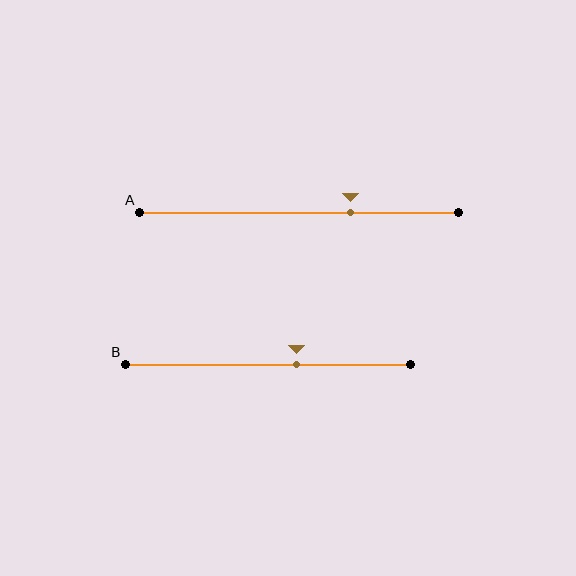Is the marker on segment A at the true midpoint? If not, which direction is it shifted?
No, the marker on segment A is shifted to the right by about 16% of the segment length.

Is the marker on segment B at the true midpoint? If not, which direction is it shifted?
No, the marker on segment B is shifted to the right by about 10% of the segment length.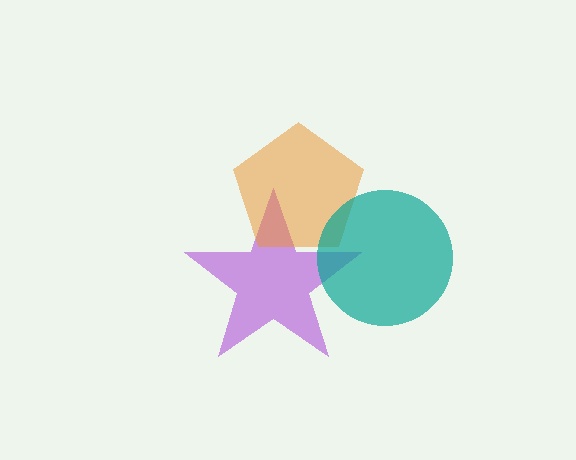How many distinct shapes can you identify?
There are 3 distinct shapes: a purple star, an orange pentagon, a teal circle.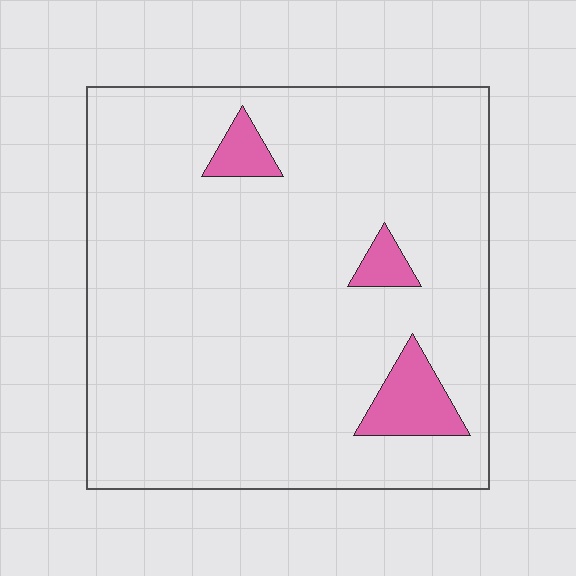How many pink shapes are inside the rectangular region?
3.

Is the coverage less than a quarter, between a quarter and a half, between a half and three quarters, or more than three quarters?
Less than a quarter.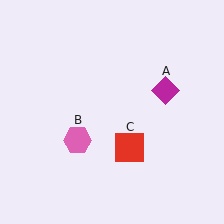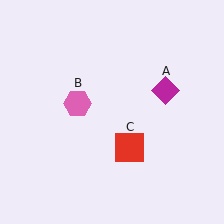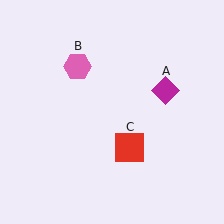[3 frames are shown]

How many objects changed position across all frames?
1 object changed position: pink hexagon (object B).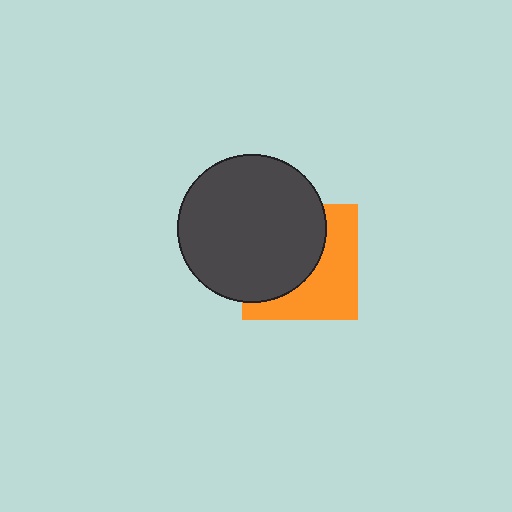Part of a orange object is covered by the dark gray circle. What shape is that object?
It is a square.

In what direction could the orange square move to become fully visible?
The orange square could move toward the lower-right. That would shift it out from behind the dark gray circle entirely.